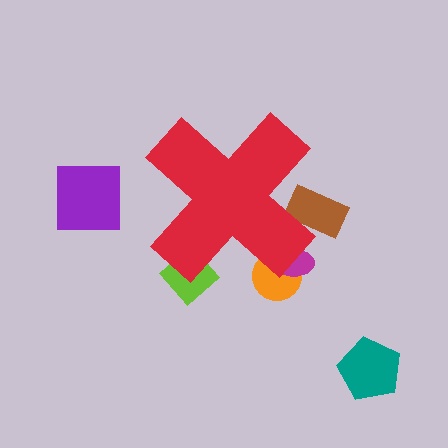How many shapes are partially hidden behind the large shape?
4 shapes are partially hidden.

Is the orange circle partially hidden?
Yes, the orange circle is partially hidden behind the red cross.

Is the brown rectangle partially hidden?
Yes, the brown rectangle is partially hidden behind the red cross.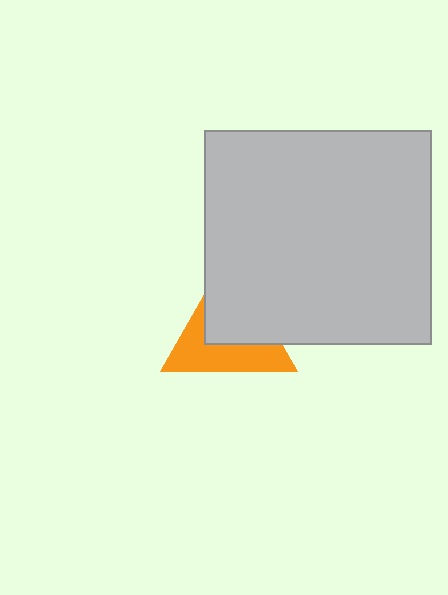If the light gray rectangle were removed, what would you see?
You would see the complete orange triangle.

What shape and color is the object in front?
The object in front is a light gray rectangle.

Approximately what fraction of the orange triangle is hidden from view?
Roughly 53% of the orange triangle is hidden behind the light gray rectangle.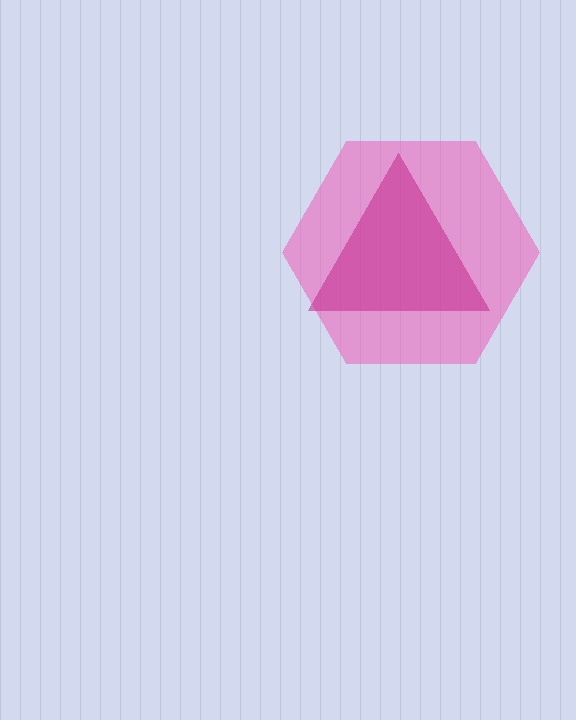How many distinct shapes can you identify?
There are 2 distinct shapes: a pink hexagon, a magenta triangle.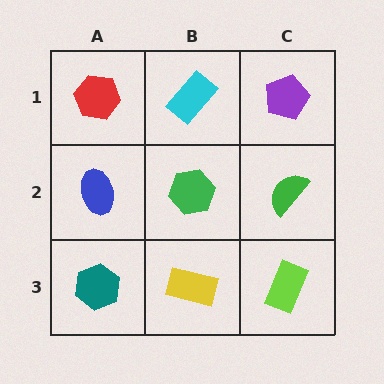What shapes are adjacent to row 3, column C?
A green semicircle (row 2, column C), a yellow rectangle (row 3, column B).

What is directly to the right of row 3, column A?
A yellow rectangle.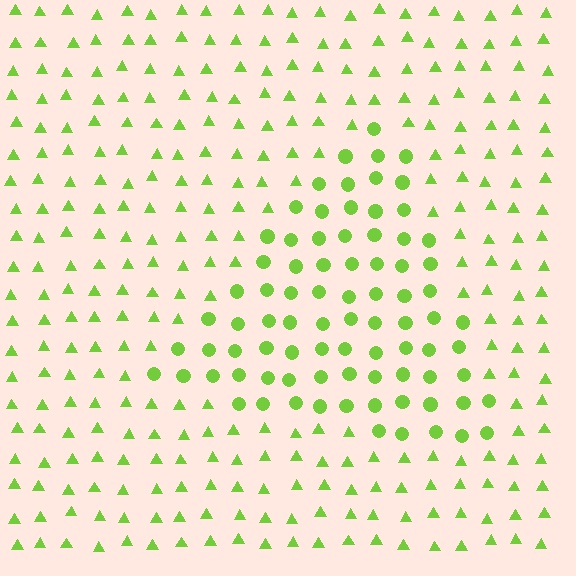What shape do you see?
I see a triangle.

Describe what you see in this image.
The image is filled with small lime elements arranged in a uniform grid. A triangle-shaped region contains circles, while the surrounding area contains triangles. The boundary is defined purely by the change in element shape.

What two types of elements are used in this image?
The image uses circles inside the triangle region and triangles outside it.